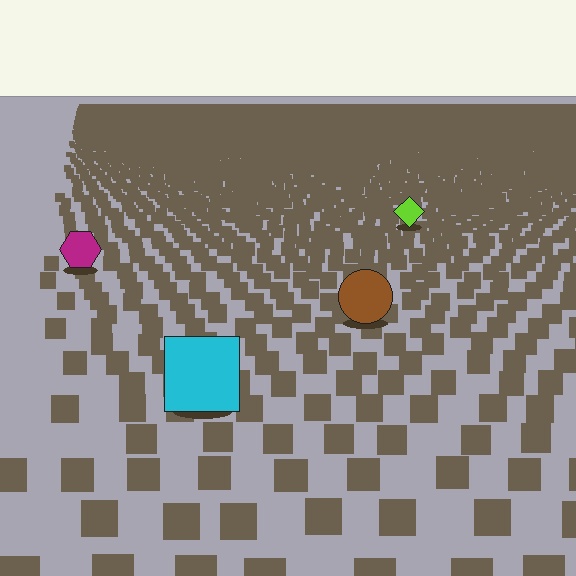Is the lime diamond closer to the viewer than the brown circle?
No. The brown circle is closer — you can tell from the texture gradient: the ground texture is coarser near it.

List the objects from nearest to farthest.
From nearest to farthest: the cyan square, the brown circle, the magenta hexagon, the lime diamond.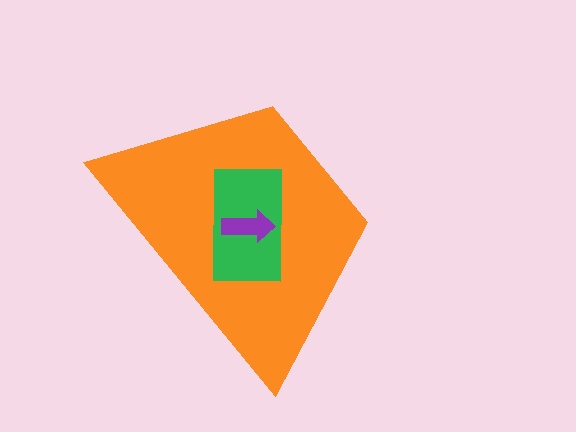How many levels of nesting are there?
3.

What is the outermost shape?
The orange trapezoid.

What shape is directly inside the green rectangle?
The purple arrow.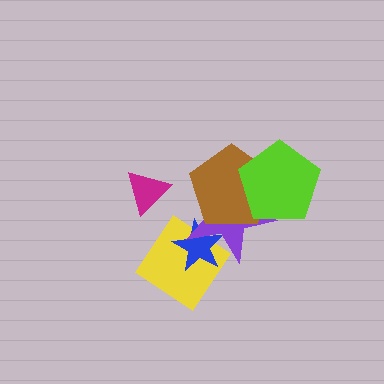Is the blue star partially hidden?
Yes, it is partially covered by another shape.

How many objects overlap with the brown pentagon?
2 objects overlap with the brown pentagon.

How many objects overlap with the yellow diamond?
2 objects overlap with the yellow diamond.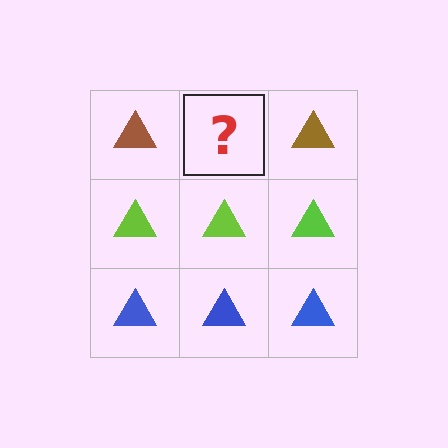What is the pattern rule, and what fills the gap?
The rule is that each row has a consistent color. The gap should be filled with a brown triangle.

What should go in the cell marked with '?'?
The missing cell should contain a brown triangle.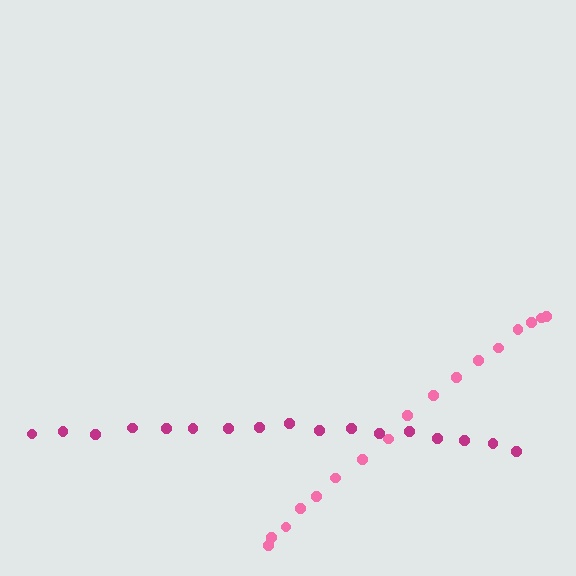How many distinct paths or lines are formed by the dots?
There are 2 distinct paths.